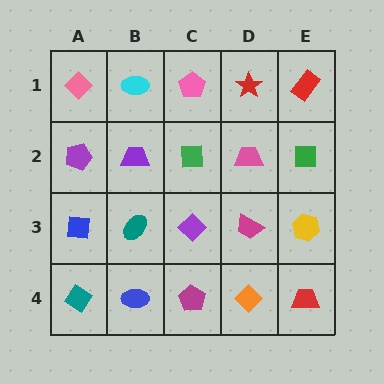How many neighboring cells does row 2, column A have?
3.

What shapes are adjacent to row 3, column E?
A green square (row 2, column E), a red trapezoid (row 4, column E), a magenta trapezoid (row 3, column D).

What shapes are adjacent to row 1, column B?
A purple trapezoid (row 2, column B), a pink diamond (row 1, column A), a pink pentagon (row 1, column C).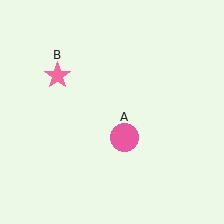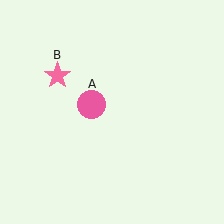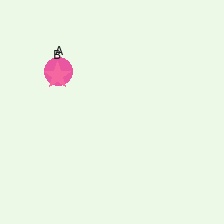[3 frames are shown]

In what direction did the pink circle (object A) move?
The pink circle (object A) moved up and to the left.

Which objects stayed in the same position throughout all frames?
Pink star (object B) remained stationary.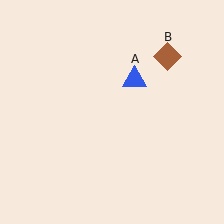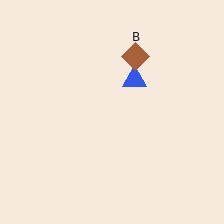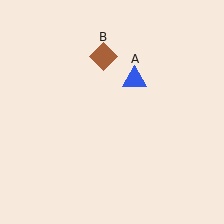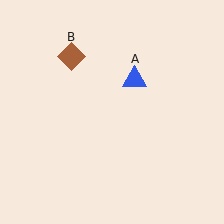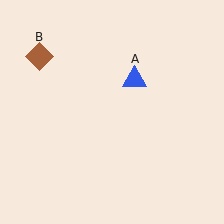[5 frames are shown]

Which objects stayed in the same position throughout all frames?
Blue triangle (object A) remained stationary.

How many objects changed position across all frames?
1 object changed position: brown diamond (object B).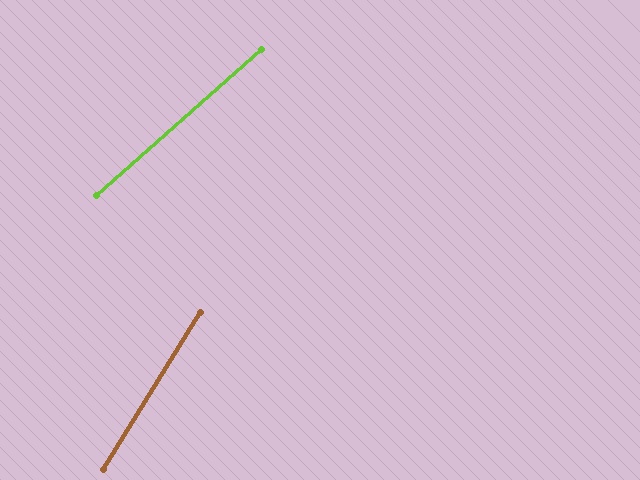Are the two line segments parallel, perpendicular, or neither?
Neither parallel nor perpendicular — they differ by about 17°.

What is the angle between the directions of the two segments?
Approximately 17 degrees.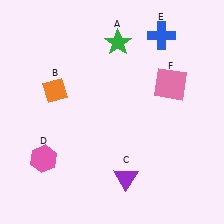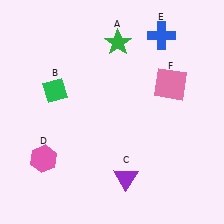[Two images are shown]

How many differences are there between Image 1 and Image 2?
There is 1 difference between the two images.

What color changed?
The diamond (B) changed from orange in Image 1 to green in Image 2.